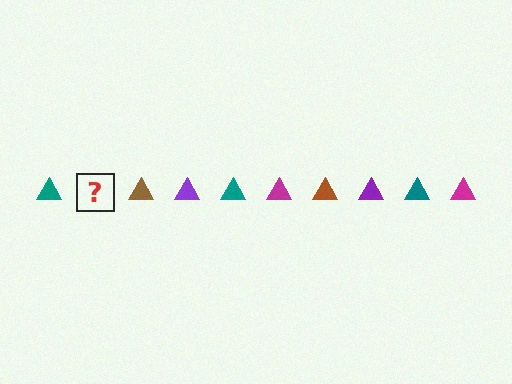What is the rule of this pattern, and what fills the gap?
The rule is that the pattern cycles through teal, magenta, brown, purple triangles. The gap should be filled with a magenta triangle.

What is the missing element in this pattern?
The missing element is a magenta triangle.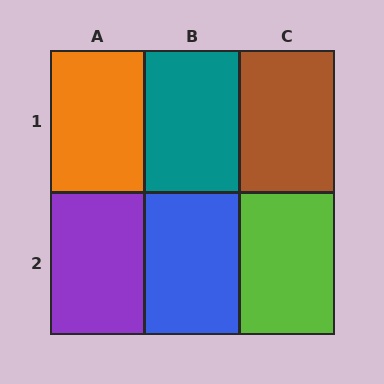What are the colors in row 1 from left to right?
Orange, teal, brown.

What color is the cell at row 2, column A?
Purple.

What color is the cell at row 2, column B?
Blue.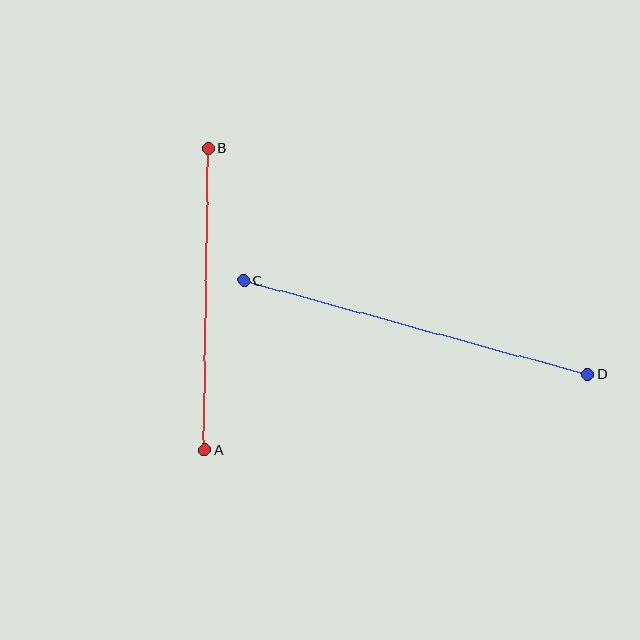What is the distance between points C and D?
The distance is approximately 357 pixels.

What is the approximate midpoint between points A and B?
The midpoint is at approximately (206, 300) pixels.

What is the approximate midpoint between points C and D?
The midpoint is at approximately (416, 328) pixels.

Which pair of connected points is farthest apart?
Points C and D are farthest apart.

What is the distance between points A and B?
The distance is approximately 302 pixels.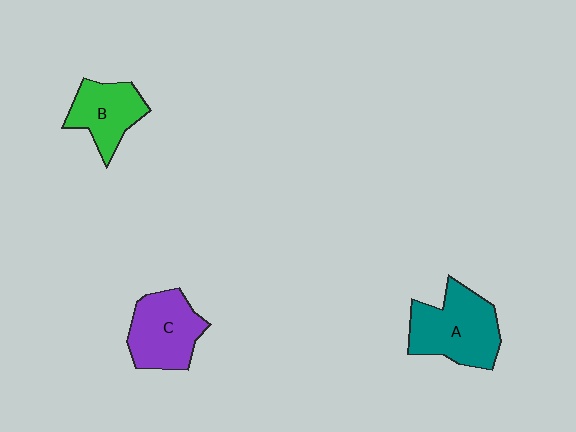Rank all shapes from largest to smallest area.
From largest to smallest: A (teal), C (purple), B (green).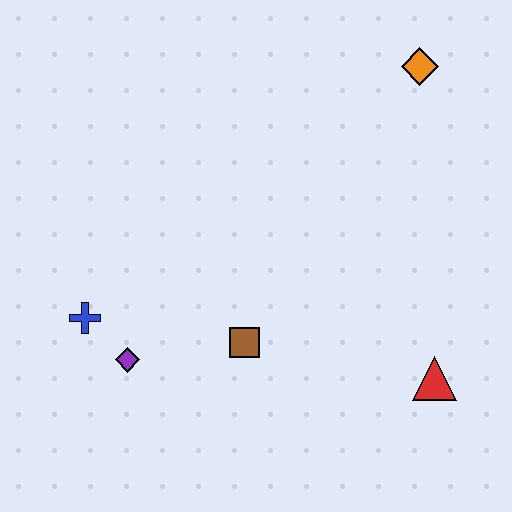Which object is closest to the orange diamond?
The red triangle is closest to the orange diamond.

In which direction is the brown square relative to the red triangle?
The brown square is to the left of the red triangle.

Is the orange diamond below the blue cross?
No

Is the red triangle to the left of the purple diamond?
No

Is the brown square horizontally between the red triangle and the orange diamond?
No